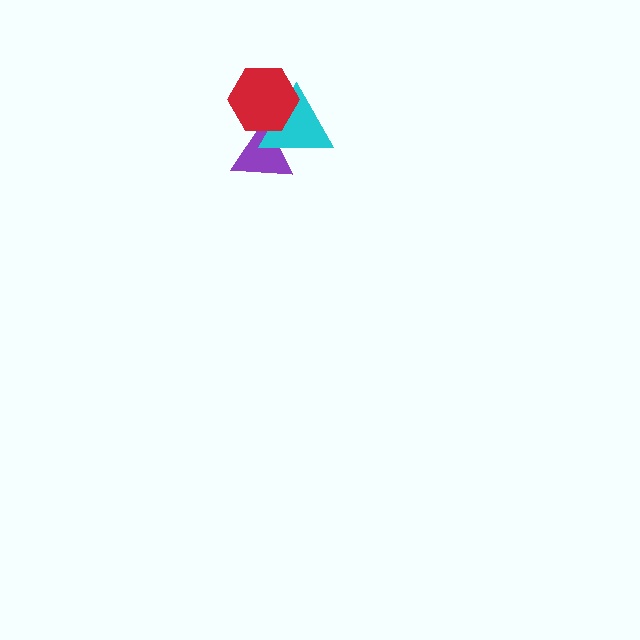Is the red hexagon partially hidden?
No, no other shape covers it.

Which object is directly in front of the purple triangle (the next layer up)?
The cyan triangle is directly in front of the purple triangle.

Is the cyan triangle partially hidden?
Yes, it is partially covered by another shape.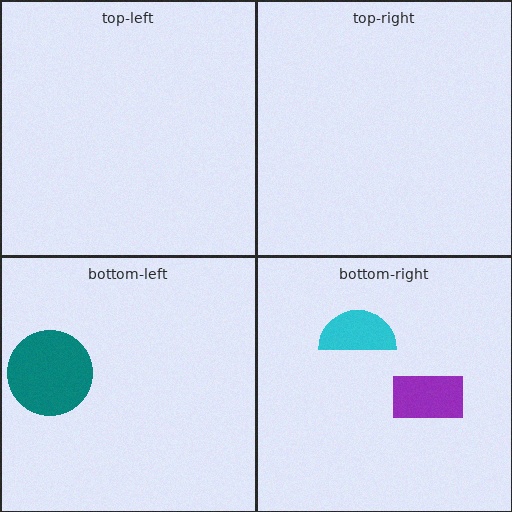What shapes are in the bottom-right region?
The purple rectangle, the cyan semicircle.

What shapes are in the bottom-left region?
The teal circle.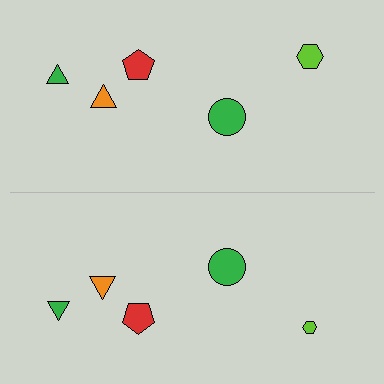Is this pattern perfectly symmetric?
No, the pattern is not perfectly symmetric. The lime hexagon on the bottom side has a different size than its mirror counterpart.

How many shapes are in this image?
There are 10 shapes in this image.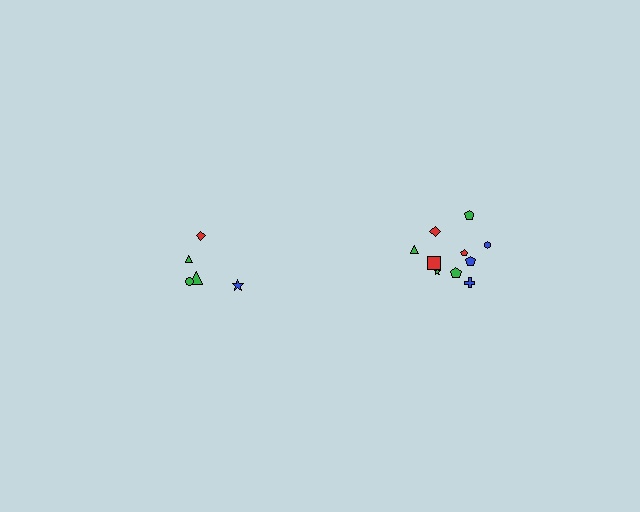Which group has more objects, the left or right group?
The right group.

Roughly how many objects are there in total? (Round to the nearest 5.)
Roughly 15 objects in total.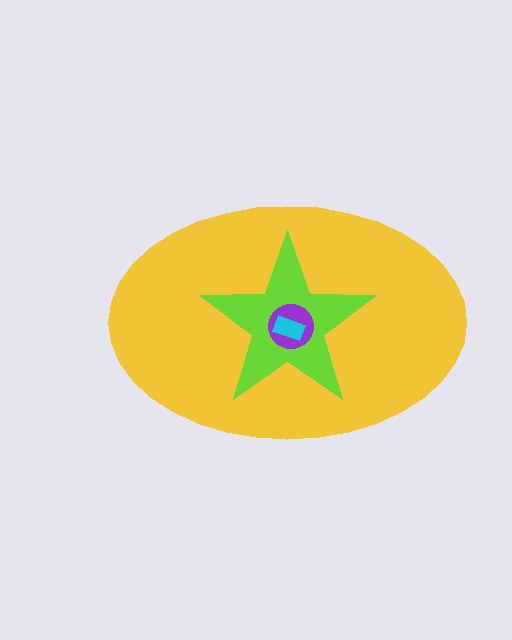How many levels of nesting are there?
4.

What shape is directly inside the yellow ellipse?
The lime star.